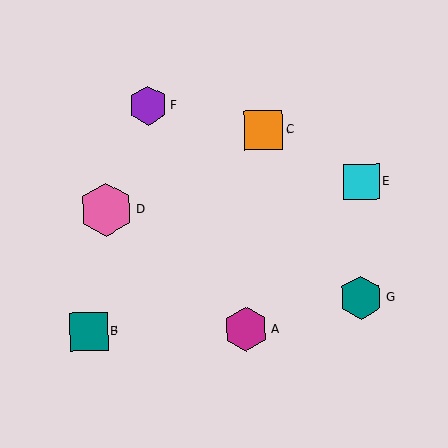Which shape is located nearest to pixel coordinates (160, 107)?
The purple hexagon (labeled F) at (148, 105) is nearest to that location.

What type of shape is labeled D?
Shape D is a pink hexagon.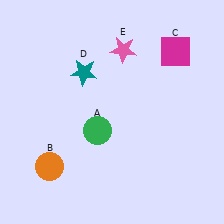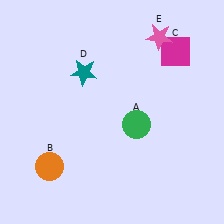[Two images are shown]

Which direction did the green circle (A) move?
The green circle (A) moved right.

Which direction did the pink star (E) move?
The pink star (E) moved right.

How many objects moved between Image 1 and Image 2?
2 objects moved between the two images.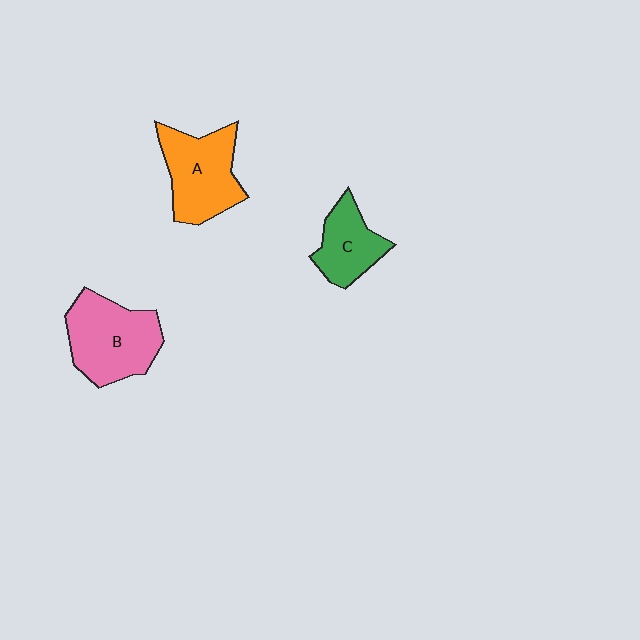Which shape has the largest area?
Shape B (pink).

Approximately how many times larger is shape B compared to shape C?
Approximately 1.6 times.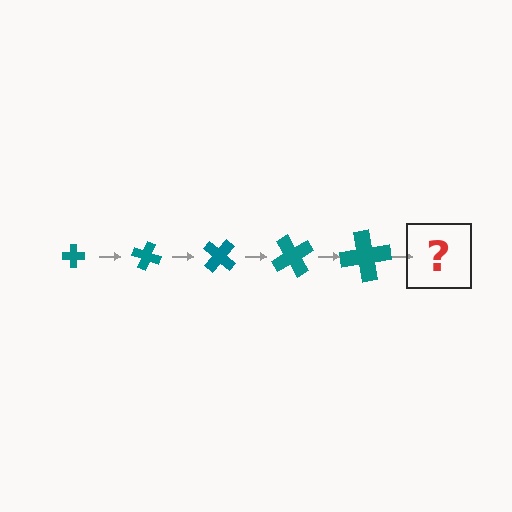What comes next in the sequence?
The next element should be a cross, larger than the previous one and rotated 100 degrees from the start.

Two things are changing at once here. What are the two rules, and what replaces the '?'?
The two rules are that the cross grows larger each step and it rotates 20 degrees each step. The '?' should be a cross, larger than the previous one and rotated 100 degrees from the start.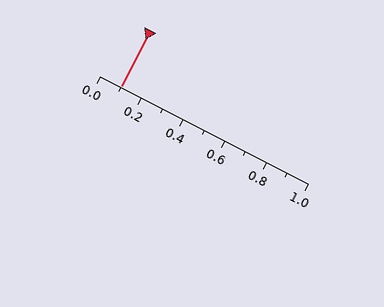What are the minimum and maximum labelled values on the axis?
The axis runs from 0.0 to 1.0.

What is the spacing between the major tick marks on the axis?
The major ticks are spaced 0.2 apart.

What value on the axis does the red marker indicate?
The marker indicates approximately 0.1.